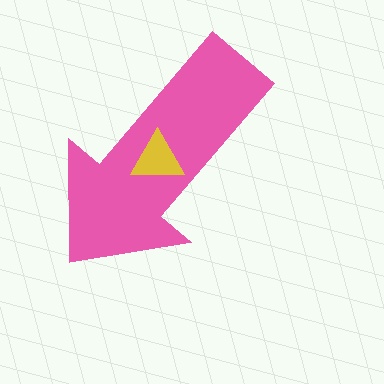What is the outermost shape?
The pink arrow.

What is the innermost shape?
The yellow triangle.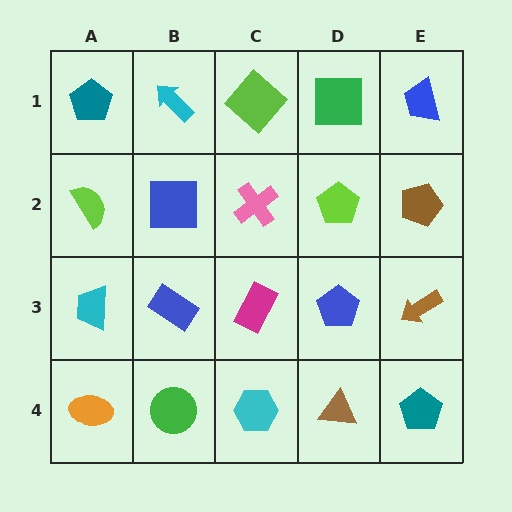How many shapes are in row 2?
5 shapes.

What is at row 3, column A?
A cyan trapezoid.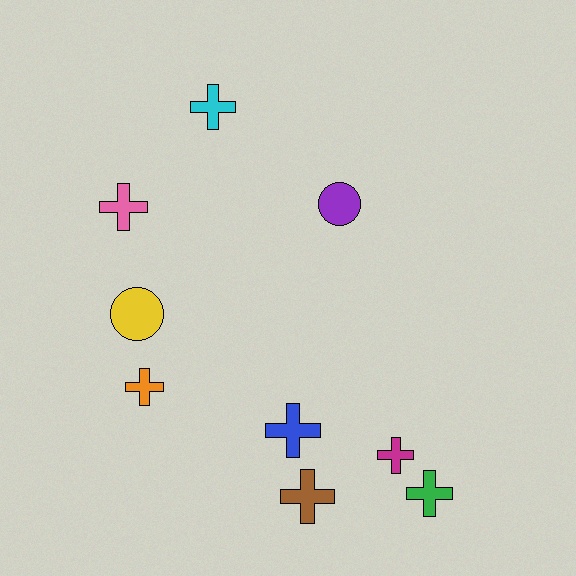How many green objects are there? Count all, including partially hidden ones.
There is 1 green object.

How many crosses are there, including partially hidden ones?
There are 7 crosses.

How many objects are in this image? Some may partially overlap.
There are 9 objects.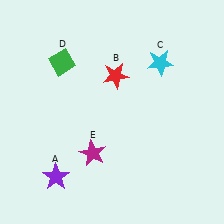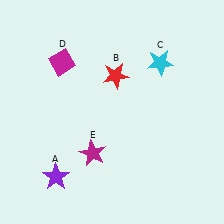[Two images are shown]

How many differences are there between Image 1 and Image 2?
There is 1 difference between the two images.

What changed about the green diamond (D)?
In Image 1, D is green. In Image 2, it changed to magenta.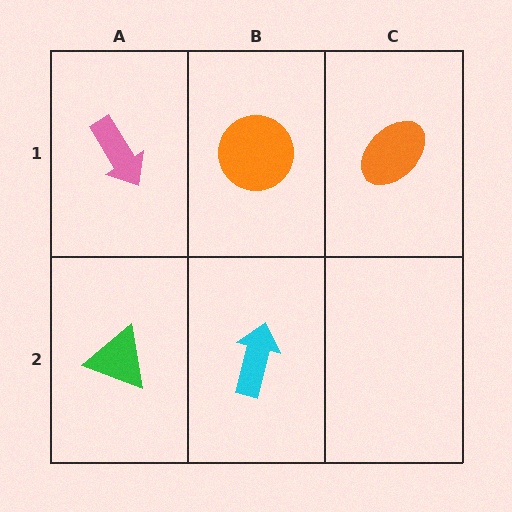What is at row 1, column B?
An orange circle.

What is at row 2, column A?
A green triangle.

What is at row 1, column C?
An orange ellipse.